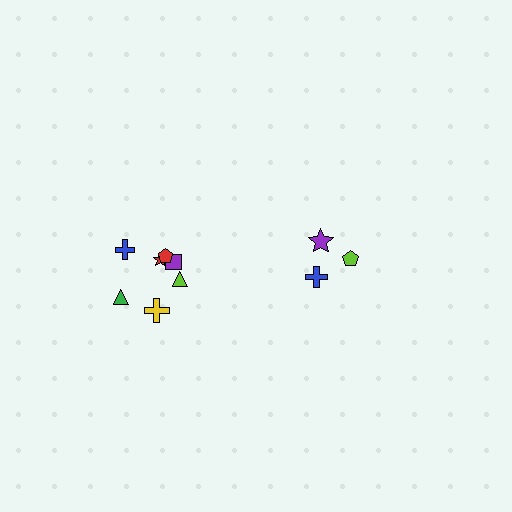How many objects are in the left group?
There are 7 objects.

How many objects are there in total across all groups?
There are 10 objects.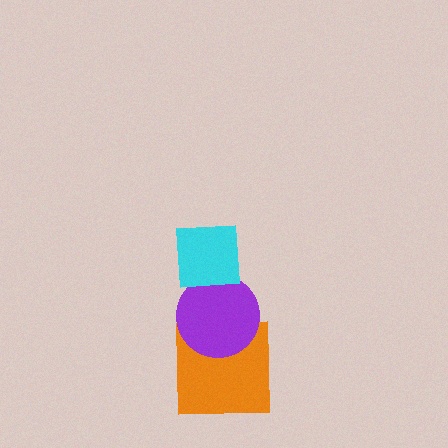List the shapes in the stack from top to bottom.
From top to bottom: the cyan square, the purple circle, the orange square.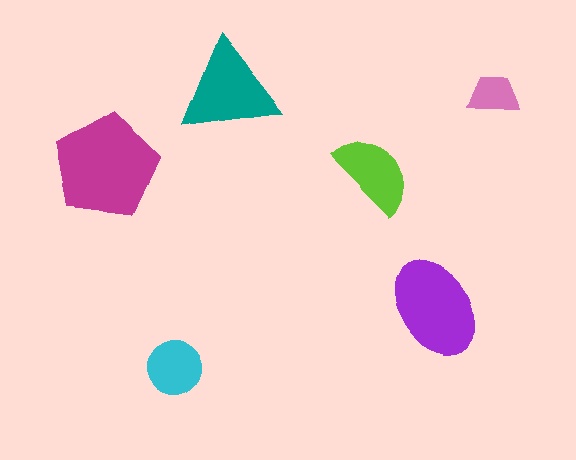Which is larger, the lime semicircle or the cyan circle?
The lime semicircle.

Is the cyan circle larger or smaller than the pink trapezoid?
Larger.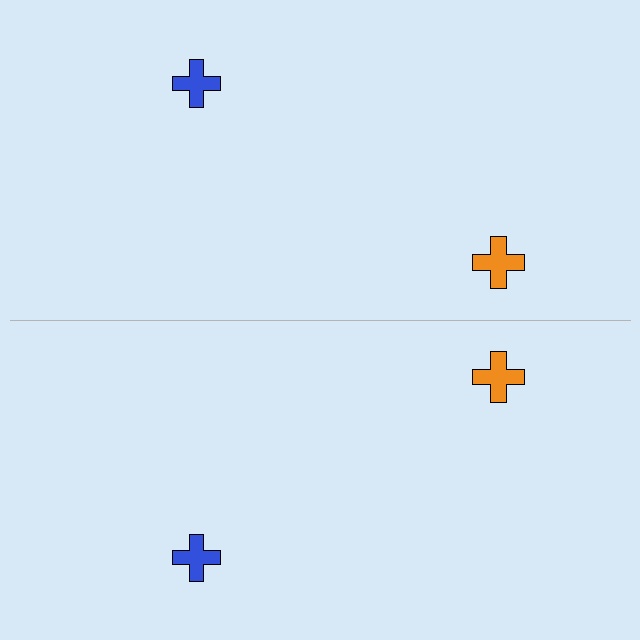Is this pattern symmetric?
Yes, this pattern has bilateral (reflection) symmetry.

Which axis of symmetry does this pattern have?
The pattern has a horizontal axis of symmetry running through the center of the image.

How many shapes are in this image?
There are 4 shapes in this image.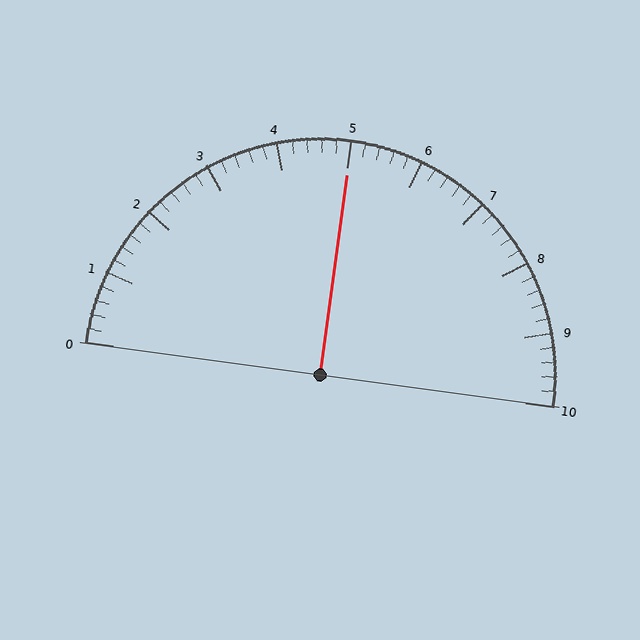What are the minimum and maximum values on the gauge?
The gauge ranges from 0 to 10.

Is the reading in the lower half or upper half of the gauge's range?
The reading is in the upper half of the range (0 to 10).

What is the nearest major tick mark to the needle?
The nearest major tick mark is 5.